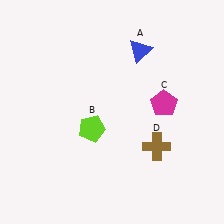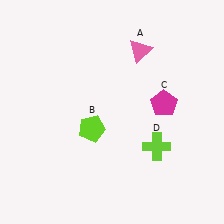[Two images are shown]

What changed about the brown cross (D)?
In Image 1, D is brown. In Image 2, it changed to lime.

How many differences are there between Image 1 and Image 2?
There are 2 differences between the two images.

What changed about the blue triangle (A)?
In Image 1, A is blue. In Image 2, it changed to pink.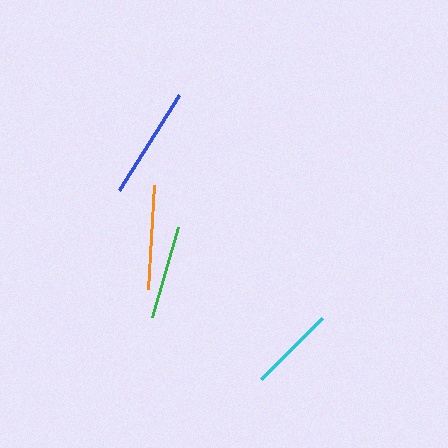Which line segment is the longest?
The blue line is the longest at approximately 111 pixels.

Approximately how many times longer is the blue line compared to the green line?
The blue line is approximately 1.2 times the length of the green line.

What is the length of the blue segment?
The blue segment is approximately 111 pixels long.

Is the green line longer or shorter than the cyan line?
The green line is longer than the cyan line.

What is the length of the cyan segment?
The cyan segment is approximately 86 pixels long.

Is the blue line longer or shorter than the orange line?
The blue line is longer than the orange line.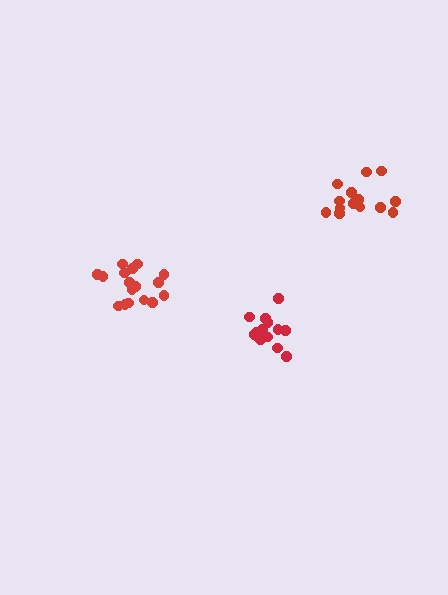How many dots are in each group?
Group 1: 18 dots, Group 2: 15 dots, Group 3: 15 dots (48 total).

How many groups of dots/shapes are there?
There are 3 groups.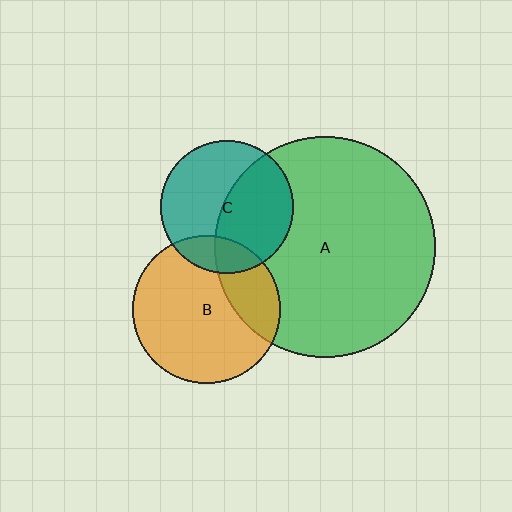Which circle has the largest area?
Circle A (green).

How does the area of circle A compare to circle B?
Approximately 2.2 times.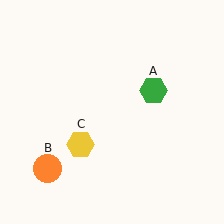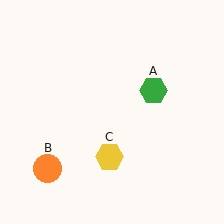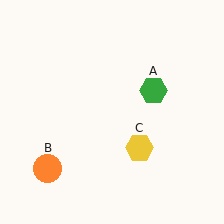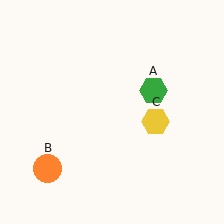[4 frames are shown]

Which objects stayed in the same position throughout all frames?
Green hexagon (object A) and orange circle (object B) remained stationary.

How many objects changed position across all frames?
1 object changed position: yellow hexagon (object C).